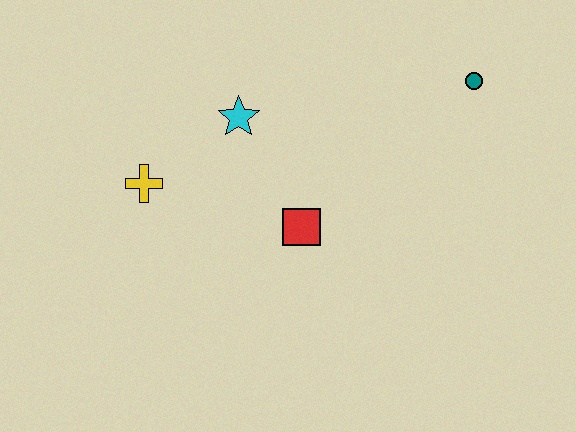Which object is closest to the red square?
The cyan star is closest to the red square.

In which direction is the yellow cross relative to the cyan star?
The yellow cross is to the left of the cyan star.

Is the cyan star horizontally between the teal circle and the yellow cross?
Yes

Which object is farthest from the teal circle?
The yellow cross is farthest from the teal circle.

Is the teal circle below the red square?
No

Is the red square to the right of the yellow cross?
Yes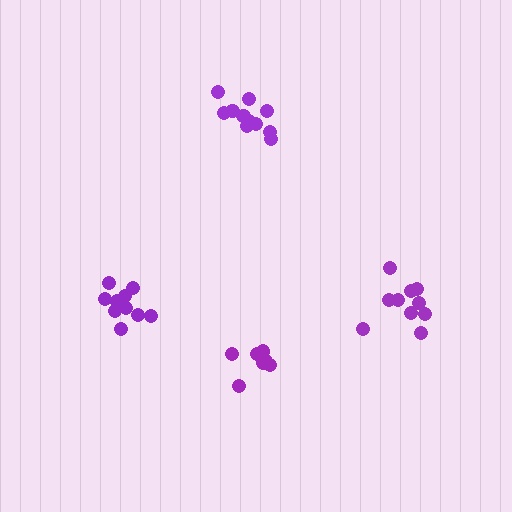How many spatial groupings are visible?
There are 4 spatial groupings.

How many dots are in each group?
Group 1: 11 dots, Group 2: 10 dots, Group 3: 7 dots, Group 4: 10 dots (38 total).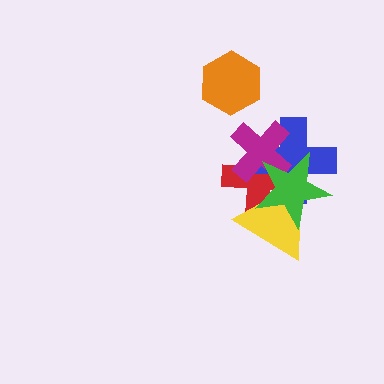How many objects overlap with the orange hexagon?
0 objects overlap with the orange hexagon.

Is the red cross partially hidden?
Yes, it is partially covered by another shape.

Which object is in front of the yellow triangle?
The green star is in front of the yellow triangle.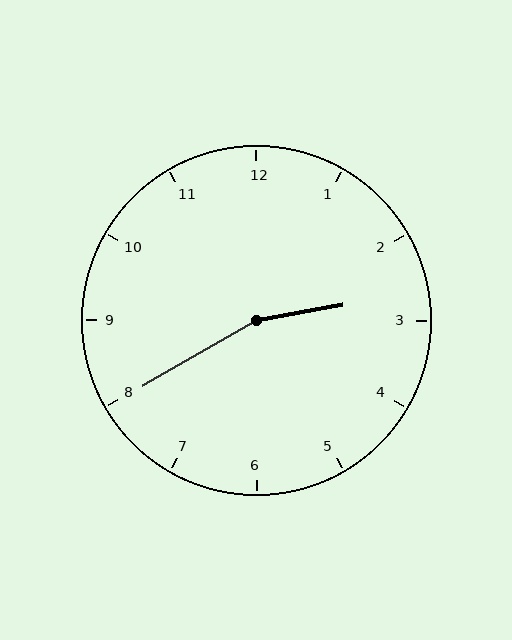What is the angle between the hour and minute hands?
Approximately 160 degrees.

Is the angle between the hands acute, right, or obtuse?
It is obtuse.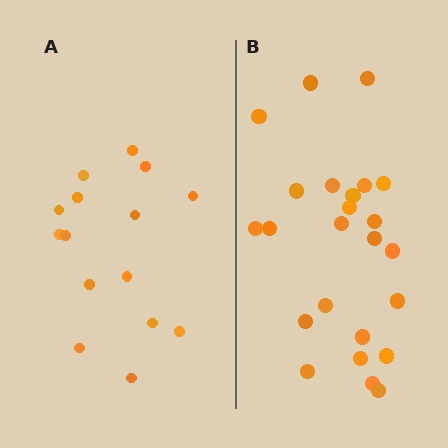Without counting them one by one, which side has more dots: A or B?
Region B (the right region) has more dots.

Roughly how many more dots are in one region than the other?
Region B has roughly 8 or so more dots than region A.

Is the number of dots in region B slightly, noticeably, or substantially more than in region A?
Region B has substantially more. The ratio is roughly 1.6 to 1.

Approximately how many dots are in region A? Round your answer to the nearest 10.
About 20 dots. (The exact count is 15, which rounds to 20.)